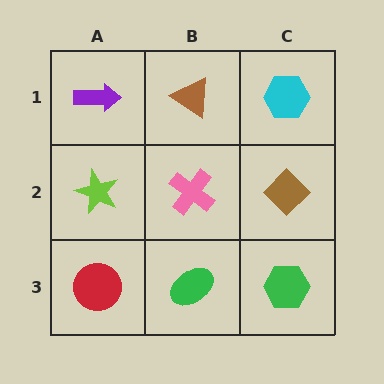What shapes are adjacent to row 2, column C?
A cyan hexagon (row 1, column C), a green hexagon (row 3, column C), a pink cross (row 2, column B).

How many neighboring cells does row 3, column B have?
3.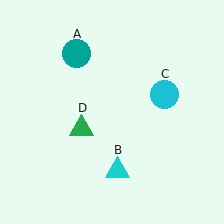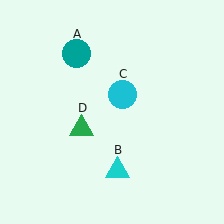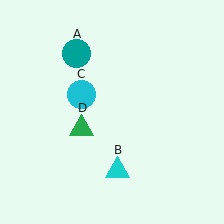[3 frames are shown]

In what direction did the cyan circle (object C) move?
The cyan circle (object C) moved left.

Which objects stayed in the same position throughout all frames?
Teal circle (object A) and cyan triangle (object B) and green triangle (object D) remained stationary.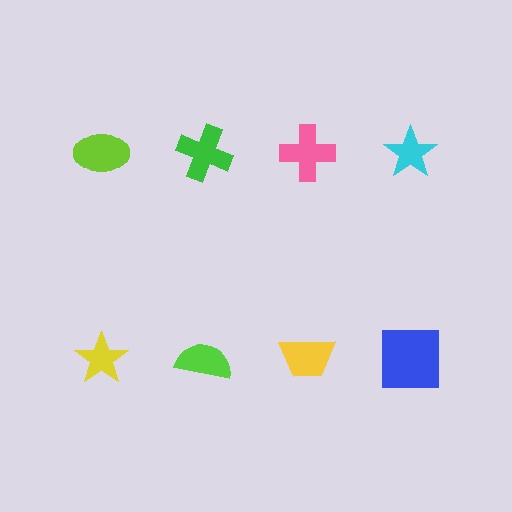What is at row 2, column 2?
A lime semicircle.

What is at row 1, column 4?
A cyan star.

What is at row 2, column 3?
A yellow trapezoid.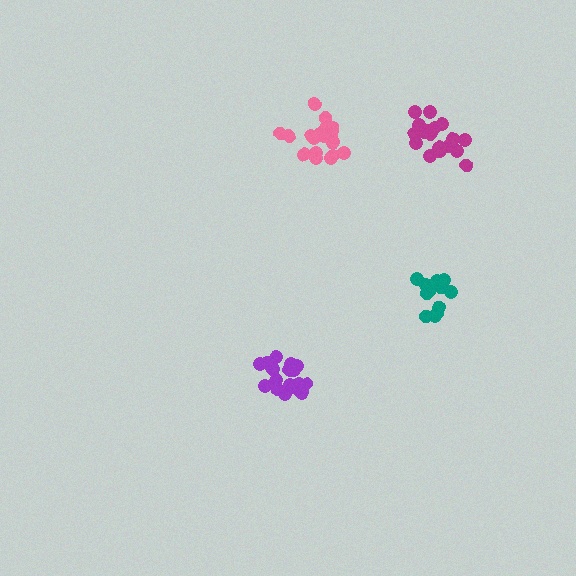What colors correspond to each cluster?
The clusters are colored: magenta, pink, purple, teal.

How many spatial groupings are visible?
There are 4 spatial groupings.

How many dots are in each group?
Group 1: 18 dots, Group 2: 19 dots, Group 3: 18 dots, Group 4: 14 dots (69 total).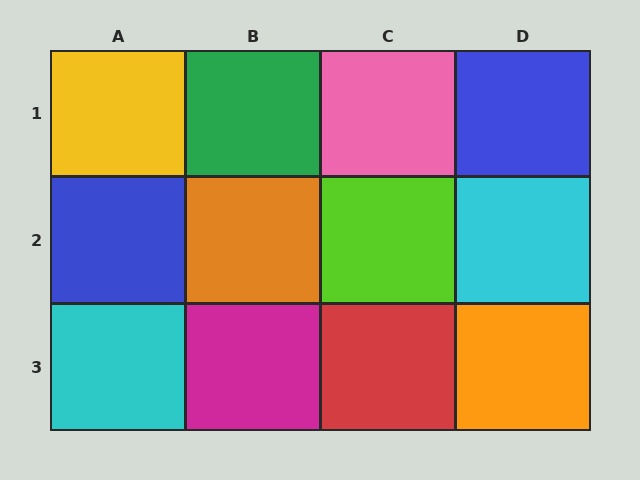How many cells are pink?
1 cell is pink.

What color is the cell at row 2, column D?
Cyan.